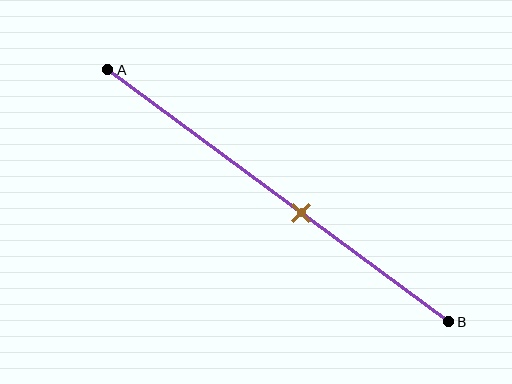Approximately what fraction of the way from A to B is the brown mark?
The brown mark is approximately 55% of the way from A to B.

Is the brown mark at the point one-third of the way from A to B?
No, the mark is at about 55% from A, not at the 33% one-third point.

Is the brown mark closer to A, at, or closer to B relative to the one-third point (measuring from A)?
The brown mark is closer to point B than the one-third point of segment AB.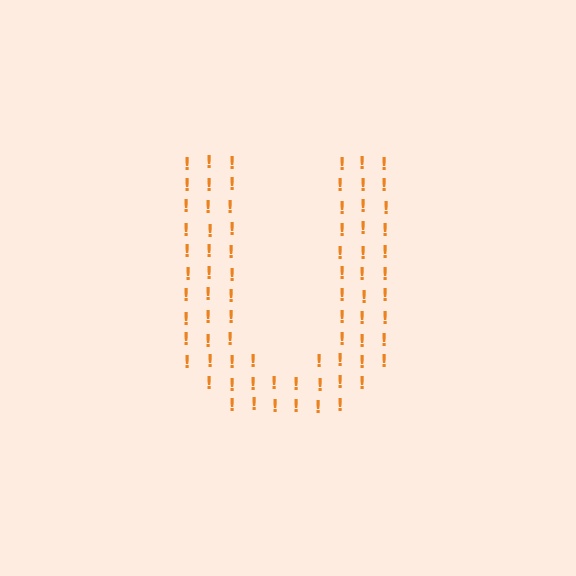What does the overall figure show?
The overall figure shows the letter U.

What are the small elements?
The small elements are exclamation marks.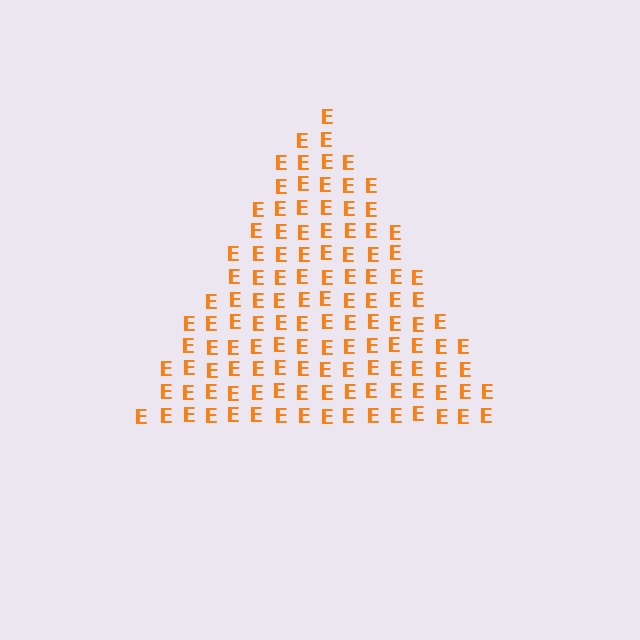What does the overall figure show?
The overall figure shows a triangle.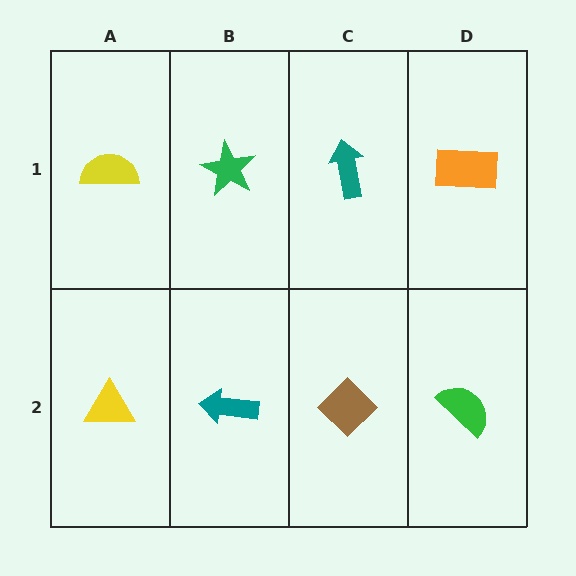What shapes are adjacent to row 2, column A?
A yellow semicircle (row 1, column A), a teal arrow (row 2, column B).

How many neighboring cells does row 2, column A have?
2.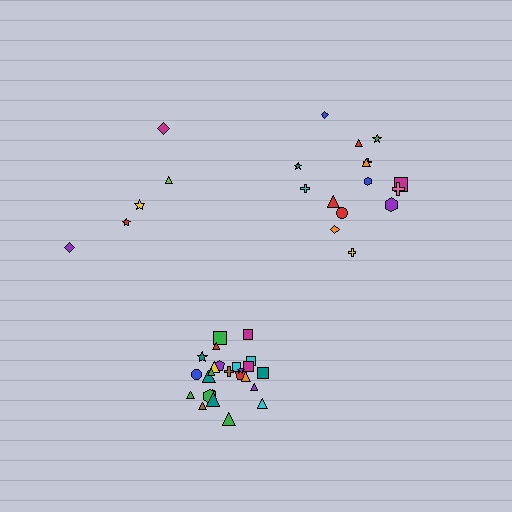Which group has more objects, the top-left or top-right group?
The top-right group.